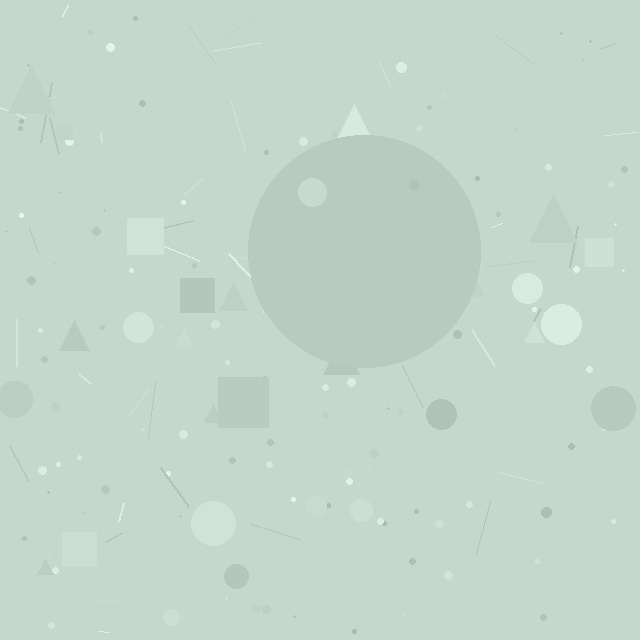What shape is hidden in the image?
A circle is hidden in the image.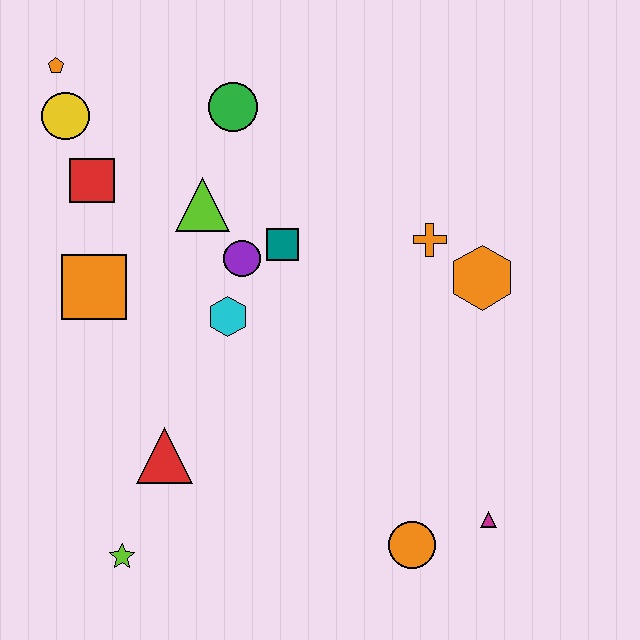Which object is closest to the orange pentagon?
The yellow circle is closest to the orange pentagon.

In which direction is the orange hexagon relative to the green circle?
The orange hexagon is to the right of the green circle.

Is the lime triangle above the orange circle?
Yes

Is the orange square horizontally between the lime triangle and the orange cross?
No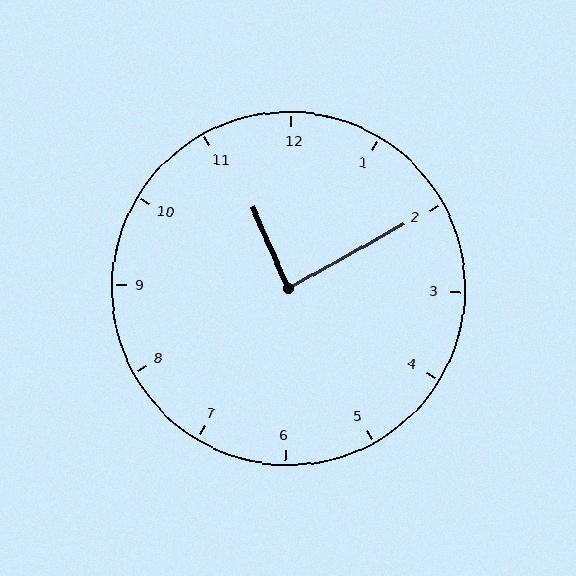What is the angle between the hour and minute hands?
Approximately 85 degrees.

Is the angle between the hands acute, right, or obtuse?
It is right.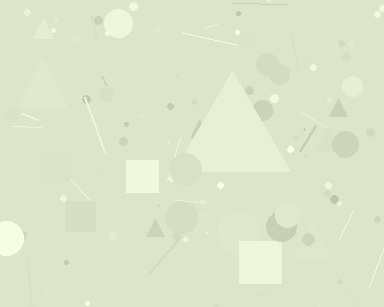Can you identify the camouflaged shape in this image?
The camouflaged shape is a triangle.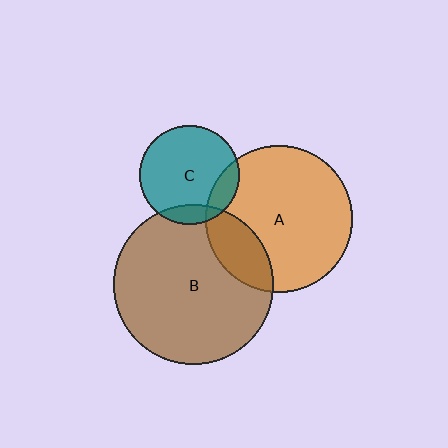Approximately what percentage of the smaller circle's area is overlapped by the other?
Approximately 10%.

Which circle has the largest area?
Circle B (brown).